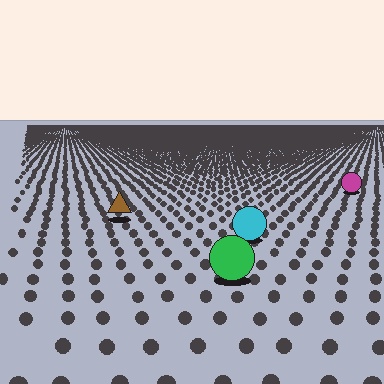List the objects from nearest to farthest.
From nearest to farthest: the green circle, the cyan circle, the brown triangle, the magenta circle.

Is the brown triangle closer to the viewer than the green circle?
No. The green circle is closer — you can tell from the texture gradient: the ground texture is coarser near it.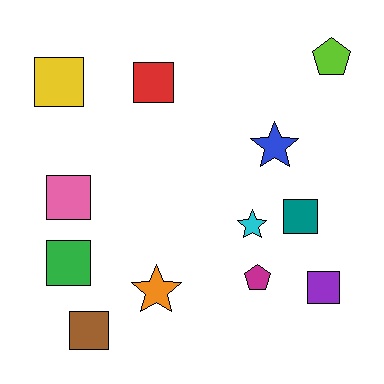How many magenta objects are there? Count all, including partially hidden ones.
There is 1 magenta object.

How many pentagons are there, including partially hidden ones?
There are 2 pentagons.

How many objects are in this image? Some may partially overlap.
There are 12 objects.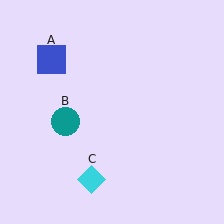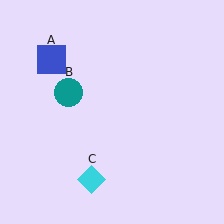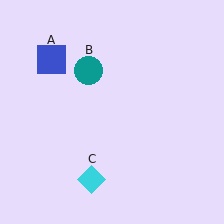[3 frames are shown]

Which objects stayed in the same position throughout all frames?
Blue square (object A) and cyan diamond (object C) remained stationary.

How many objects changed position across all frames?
1 object changed position: teal circle (object B).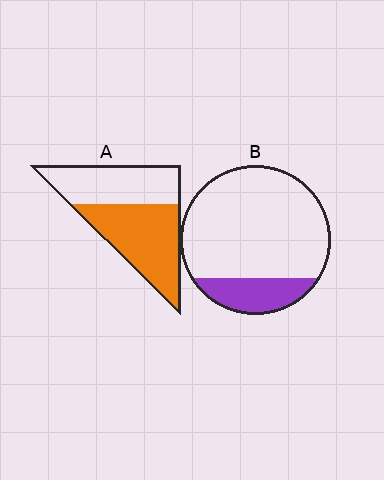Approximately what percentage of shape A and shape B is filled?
A is approximately 55% and B is approximately 20%.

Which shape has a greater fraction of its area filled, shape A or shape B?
Shape A.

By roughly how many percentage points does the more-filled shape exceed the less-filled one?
By roughly 35 percentage points (A over B).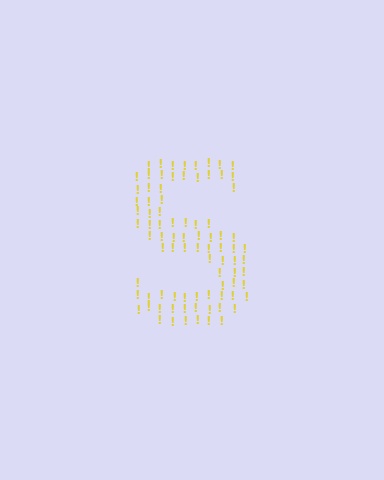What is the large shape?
The large shape is the letter S.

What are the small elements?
The small elements are exclamation marks.